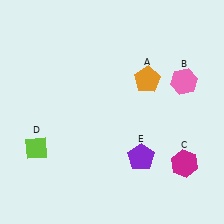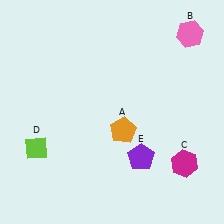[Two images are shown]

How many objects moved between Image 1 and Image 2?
2 objects moved between the two images.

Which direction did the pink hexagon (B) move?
The pink hexagon (B) moved up.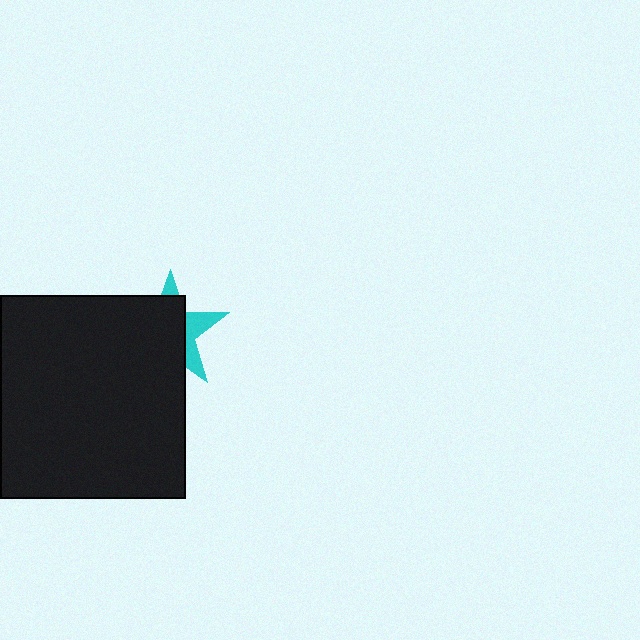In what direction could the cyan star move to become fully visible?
The cyan star could move toward the upper-right. That would shift it out from behind the black rectangle entirely.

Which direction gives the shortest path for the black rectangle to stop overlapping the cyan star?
Moving toward the lower-left gives the shortest separation.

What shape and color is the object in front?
The object in front is a black rectangle.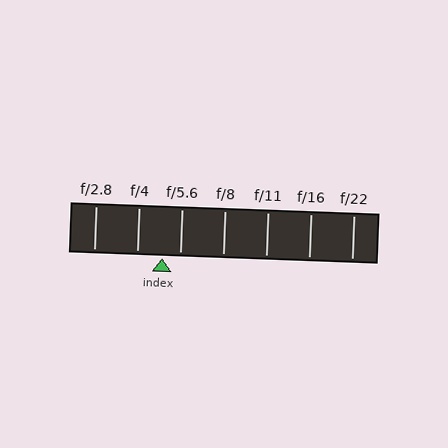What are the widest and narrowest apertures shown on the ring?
The widest aperture shown is f/2.8 and the narrowest is f/22.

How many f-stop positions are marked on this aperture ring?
There are 7 f-stop positions marked.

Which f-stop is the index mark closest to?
The index mark is closest to f/5.6.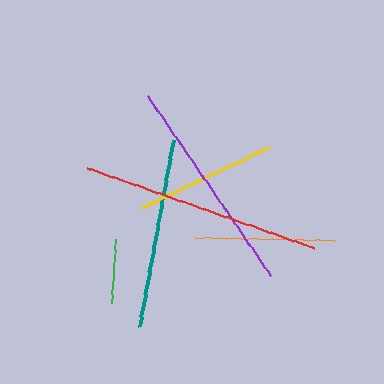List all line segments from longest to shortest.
From longest to shortest: red, purple, teal, yellow, orange, green.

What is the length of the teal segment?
The teal segment is approximately 190 pixels long.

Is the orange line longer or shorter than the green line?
The orange line is longer than the green line.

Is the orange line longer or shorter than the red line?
The red line is longer than the orange line.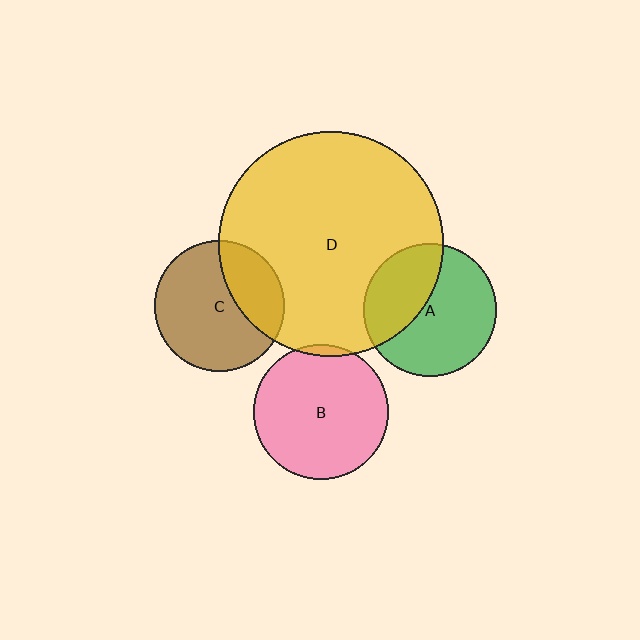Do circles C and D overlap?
Yes.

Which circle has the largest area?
Circle D (yellow).